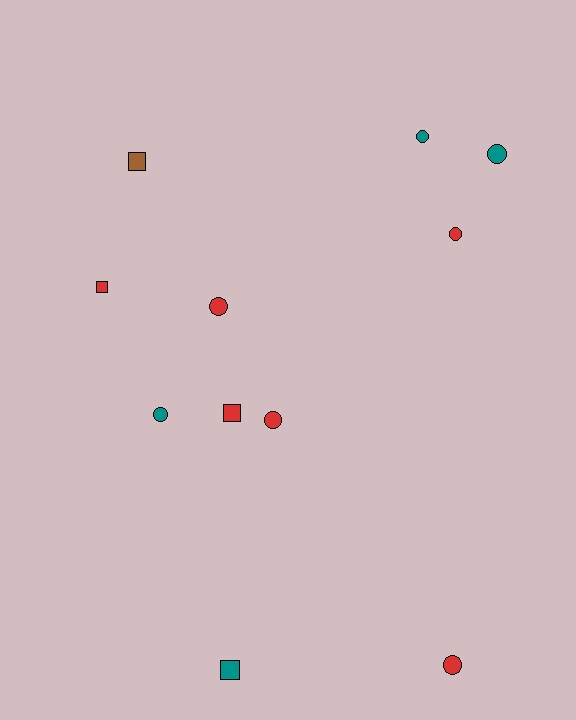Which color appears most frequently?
Red, with 6 objects.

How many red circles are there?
There are 4 red circles.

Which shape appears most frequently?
Circle, with 7 objects.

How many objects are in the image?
There are 11 objects.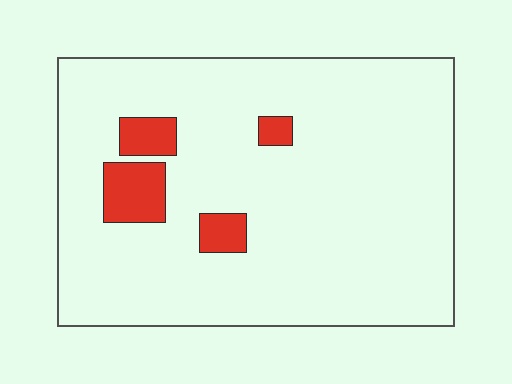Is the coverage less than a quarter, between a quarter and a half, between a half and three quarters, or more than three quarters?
Less than a quarter.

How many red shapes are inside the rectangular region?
4.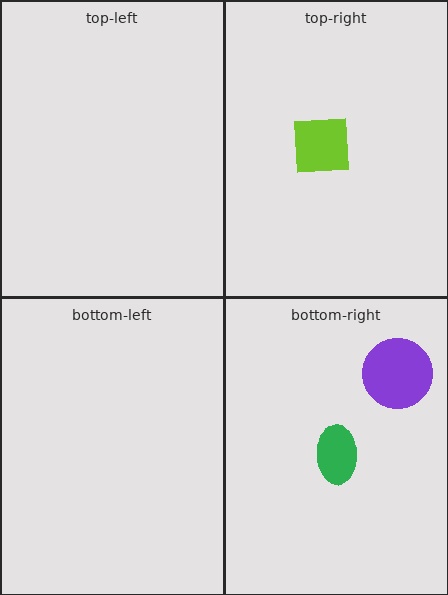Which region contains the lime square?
The top-right region.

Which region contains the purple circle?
The bottom-right region.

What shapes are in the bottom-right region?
The green ellipse, the purple circle.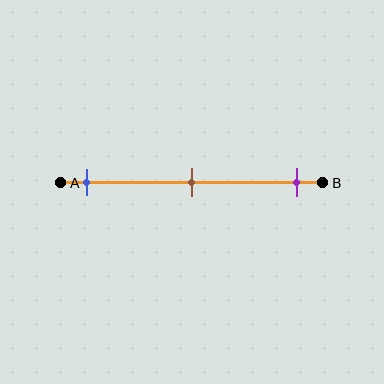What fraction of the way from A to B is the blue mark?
The blue mark is approximately 10% (0.1) of the way from A to B.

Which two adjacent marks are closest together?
The blue and brown marks are the closest adjacent pair.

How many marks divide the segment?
There are 3 marks dividing the segment.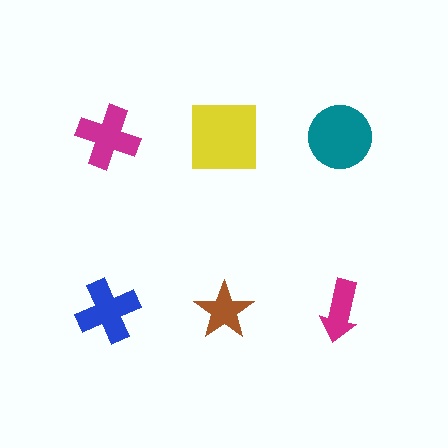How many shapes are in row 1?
3 shapes.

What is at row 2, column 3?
A magenta arrow.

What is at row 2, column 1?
A blue cross.